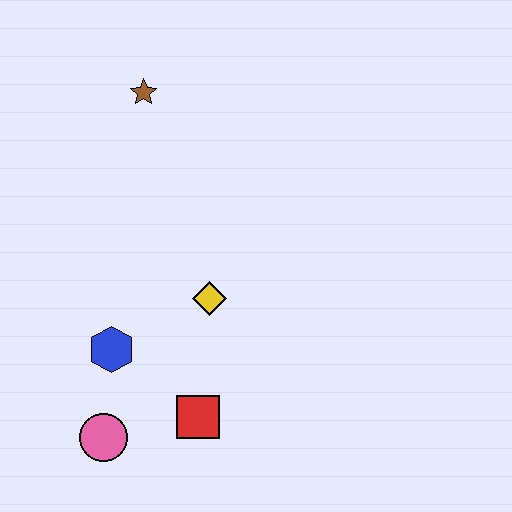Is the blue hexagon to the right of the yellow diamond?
No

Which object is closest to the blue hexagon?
The pink circle is closest to the blue hexagon.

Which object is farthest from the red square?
The brown star is farthest from the red square.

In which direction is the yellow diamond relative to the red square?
The yellow diamond is above the red square.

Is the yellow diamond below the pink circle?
No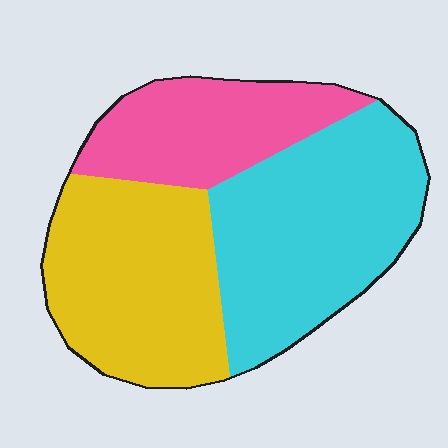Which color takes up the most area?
Cyan, at roughly 40%.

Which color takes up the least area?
Pink, at roughly 25%.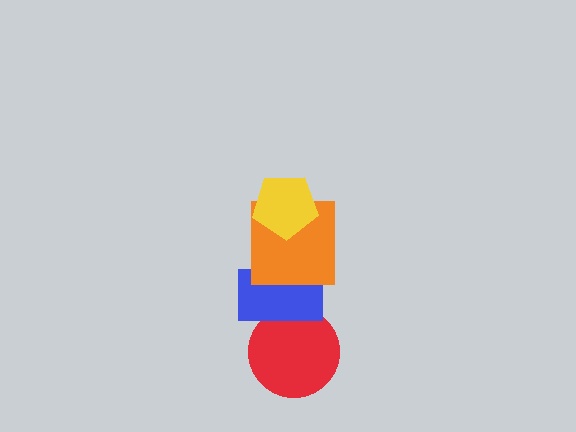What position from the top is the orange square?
The orange square is 2nd from the top.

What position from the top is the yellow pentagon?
The yellow pentagon is 1st from the top.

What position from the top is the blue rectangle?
The blue rectangle is 3rd from the top.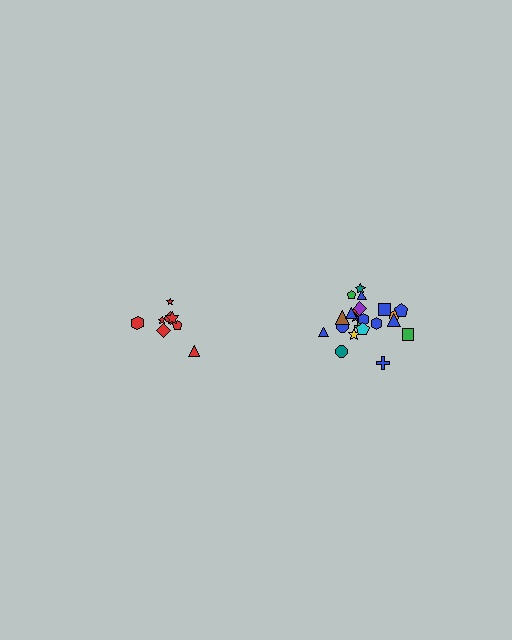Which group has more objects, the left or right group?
The right group.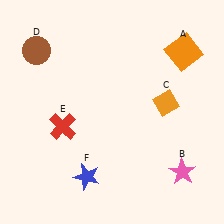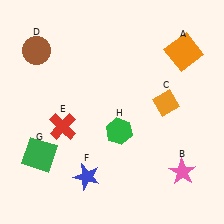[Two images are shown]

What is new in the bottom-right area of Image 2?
A green hexagon (H) was added in the bottom-right area of Image 2.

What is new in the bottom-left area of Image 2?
A green square (G) was added in the bottom-left area of Image 2.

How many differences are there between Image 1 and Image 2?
There are 2 differences between the two images.